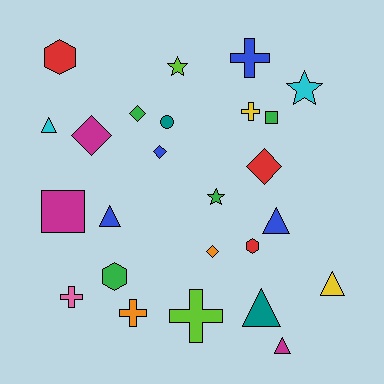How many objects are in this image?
There are 25 objects.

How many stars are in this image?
There are 3 stars.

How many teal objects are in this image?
There are 2 teal objects.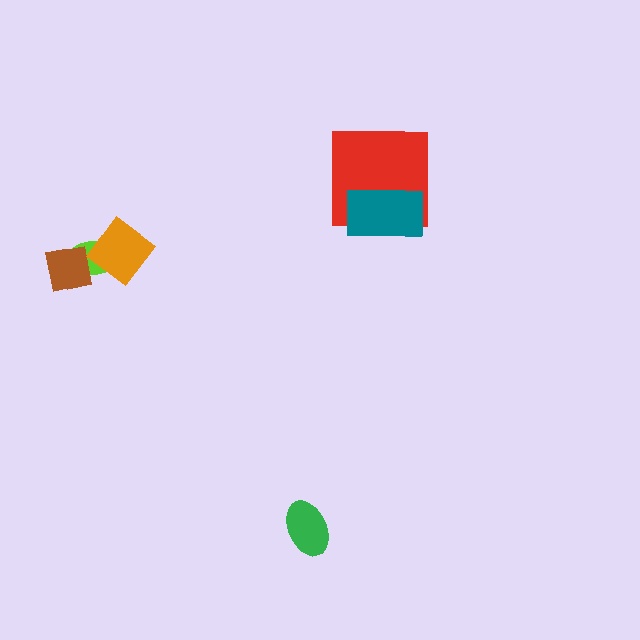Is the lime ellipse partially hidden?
Yes, it is partially covered by another shape.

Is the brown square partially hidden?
Yes, it is partially covered by another shape.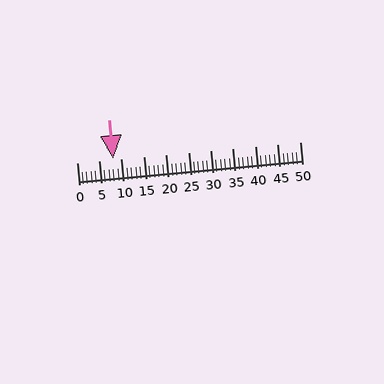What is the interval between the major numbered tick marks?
The major tick marks are spaced 5 units apart.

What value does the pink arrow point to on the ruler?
The pink arrow points to approximately 8.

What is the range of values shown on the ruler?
The ruler shows values from 0 to 50.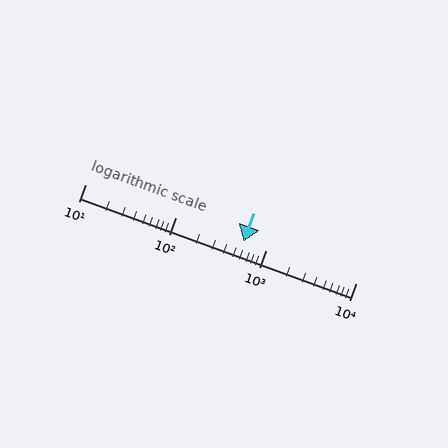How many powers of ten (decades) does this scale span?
The scale spans 3 decades, from 10 to 10000.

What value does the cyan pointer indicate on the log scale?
The pointer indicates approximately 570.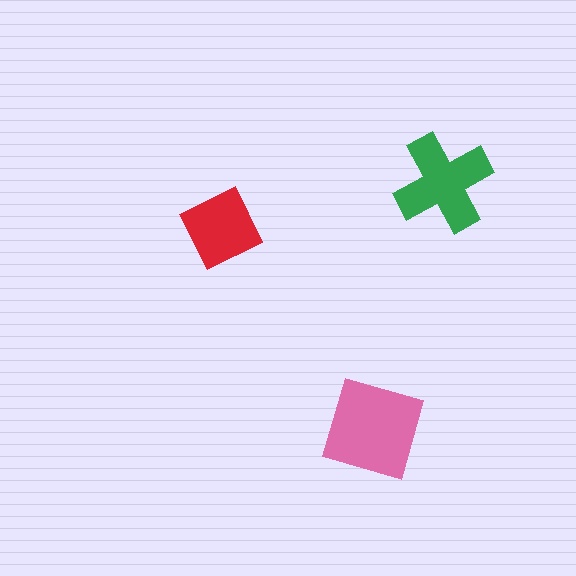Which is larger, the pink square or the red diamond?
The pink square.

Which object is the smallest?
The red diamond.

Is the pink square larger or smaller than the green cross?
Larger.